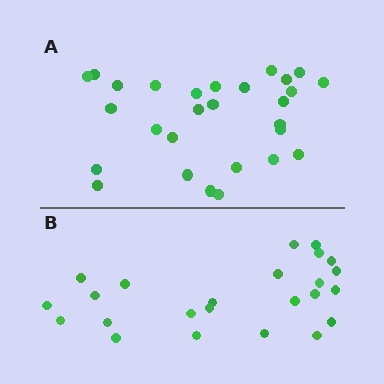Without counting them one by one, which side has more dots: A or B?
Region A (the top region) has more dots.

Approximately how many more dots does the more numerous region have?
Region A has about 4 more dots than region B.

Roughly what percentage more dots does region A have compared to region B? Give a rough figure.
About 15% more.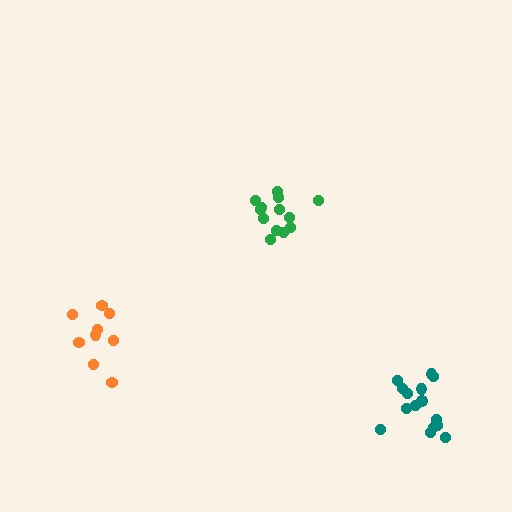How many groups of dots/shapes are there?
There are 3 groups.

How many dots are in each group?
Group 1: 9 dots, Group 2: 13 dots, Group 3: 15 dots (37 total).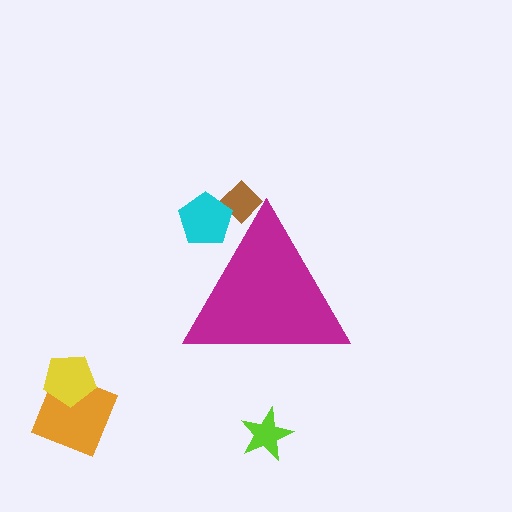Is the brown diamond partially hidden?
Yes, the brown diamond is partially hidden behind the magenta triangle.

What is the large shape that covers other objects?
A magenta triangle.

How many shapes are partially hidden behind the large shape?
2 shapes are partially hidden.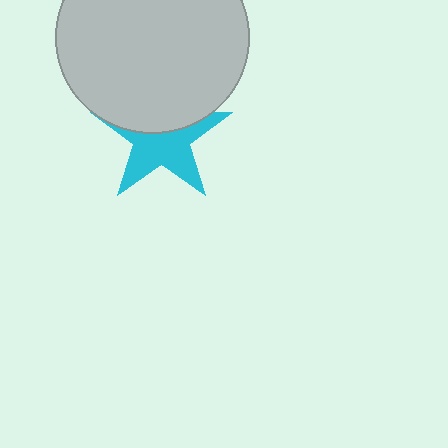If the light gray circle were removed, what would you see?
You would see the complete cyan star.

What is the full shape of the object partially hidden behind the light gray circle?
The partially hidden object is a cyan star.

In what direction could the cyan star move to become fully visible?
The cyan star could move down. That would shift it out from behind the light gray circle entirely.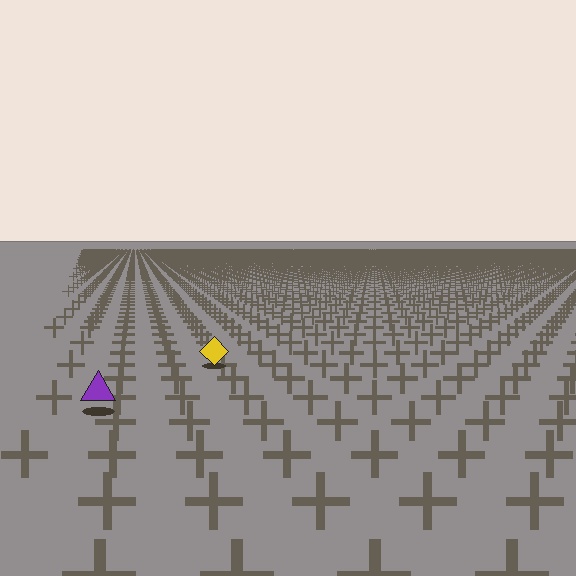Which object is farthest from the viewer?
The yellow diamond is farthest from the viewer. It appears smaller and the ground texture around it is denser.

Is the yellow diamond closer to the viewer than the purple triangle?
No. The purple triangle is closer — you can tell from the texture gradient: the ground texture is coarser near it.